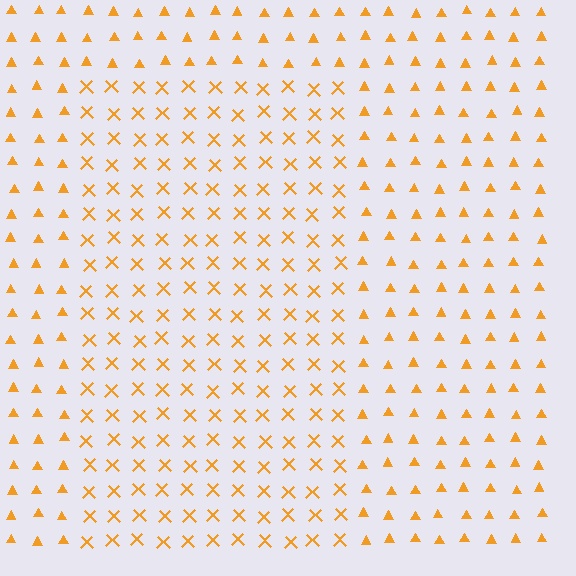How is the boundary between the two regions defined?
The boundary is defined by a change in element shape: X marks inside vs. triangles outside. All elements share the same color and spacing.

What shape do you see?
I see a rectangle.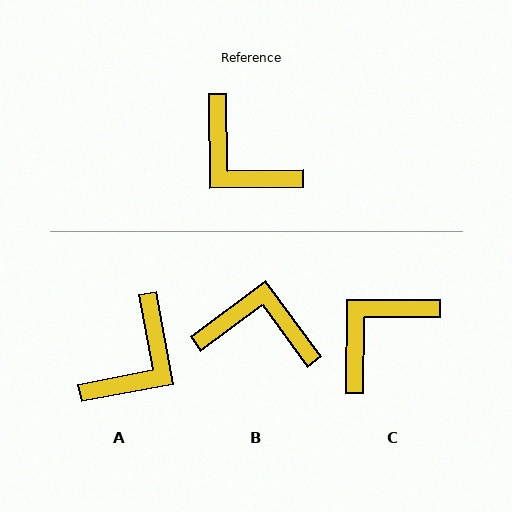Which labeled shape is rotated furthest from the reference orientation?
B, about 144 degrees away.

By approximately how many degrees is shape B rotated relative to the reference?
Approximately 144 degrees clockwise.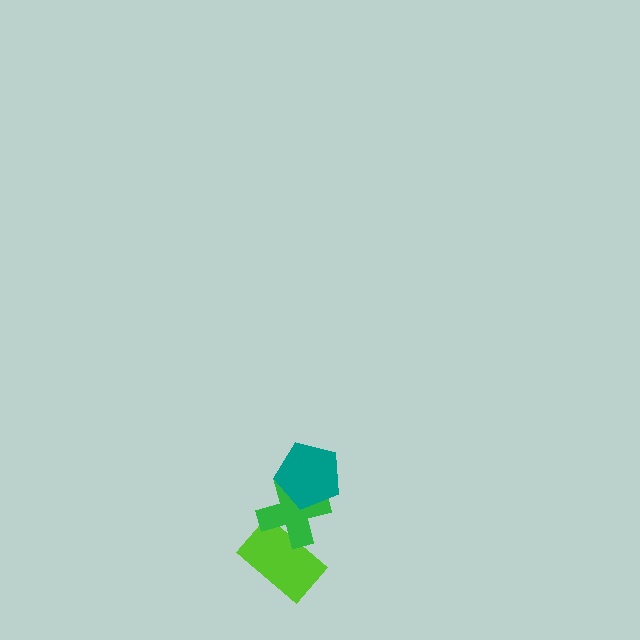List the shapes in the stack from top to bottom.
From top to bottom: the teal pentagon, the green cross, the lime rectangle.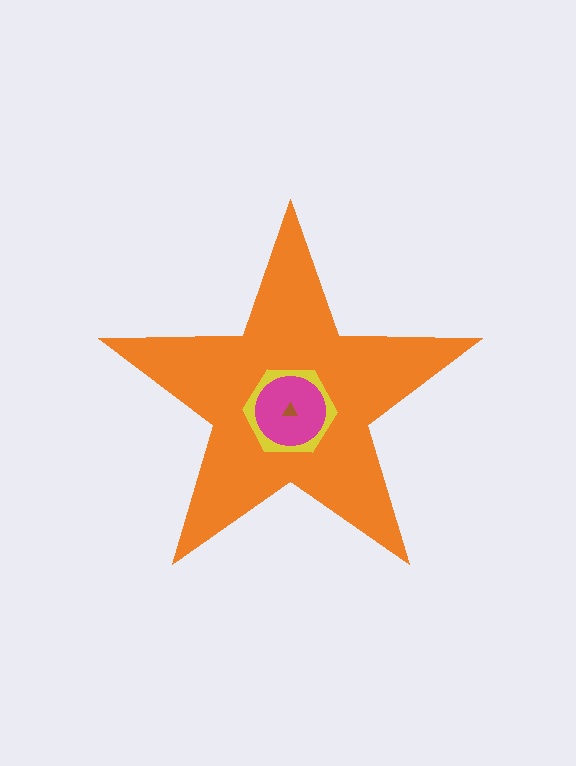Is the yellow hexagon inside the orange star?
Yes.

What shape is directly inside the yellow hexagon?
The magenta circle.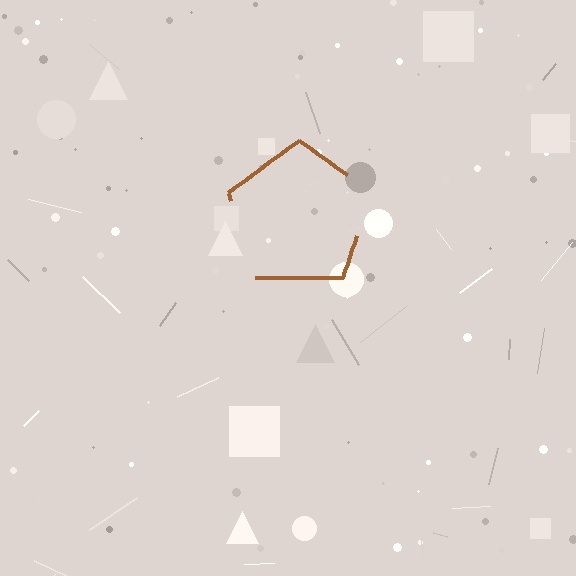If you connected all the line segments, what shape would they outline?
They would outline a pentagon.